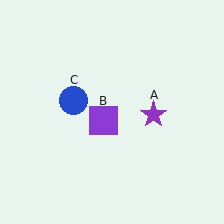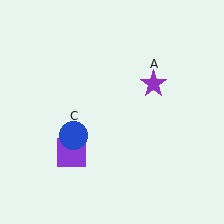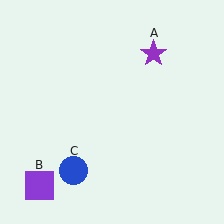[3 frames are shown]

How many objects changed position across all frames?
3 objects changed position: purple star (object A), purple square (object B), blue circle (object C).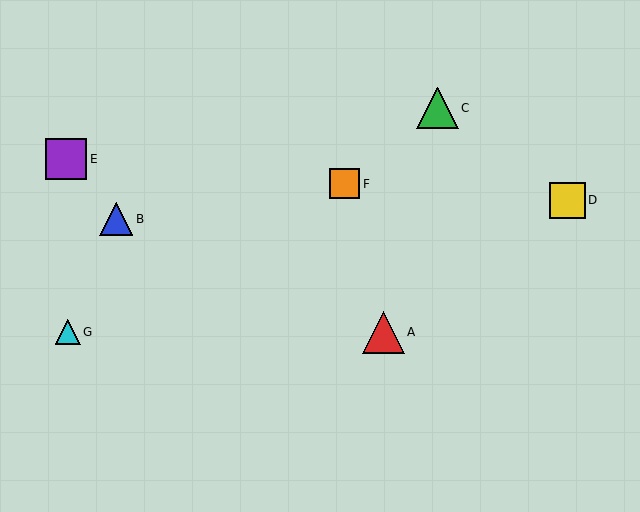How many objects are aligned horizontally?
2 objects (A, G) are aligned horizontally.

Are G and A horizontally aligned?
Yes, both are at y≈332.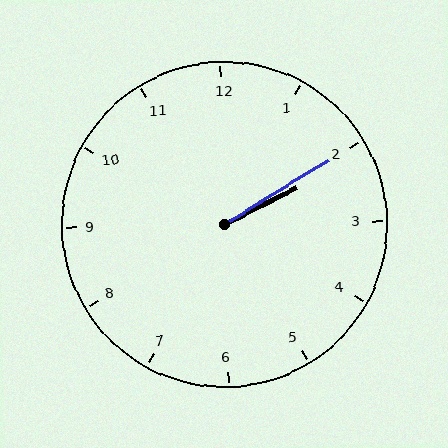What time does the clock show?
2:10.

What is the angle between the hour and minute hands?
Approximately 5 degrees.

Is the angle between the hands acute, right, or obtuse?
It is acute.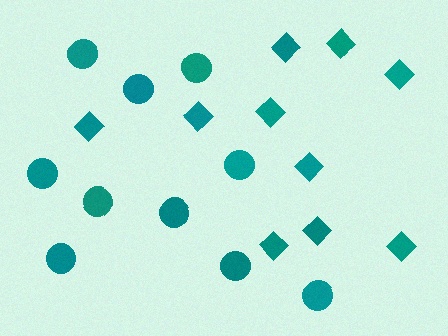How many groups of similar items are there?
There are 2 groups: one group of circles (10) and one group of diamonds (10).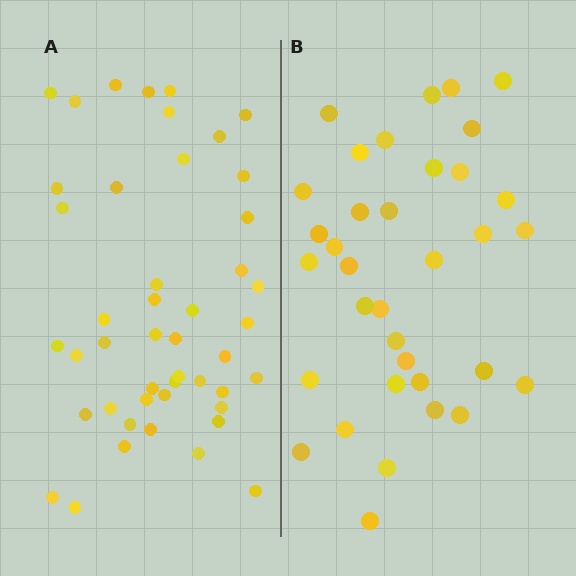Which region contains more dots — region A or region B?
Region A (the left region) has more dots.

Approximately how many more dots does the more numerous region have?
Region A has roughly 12 or so more dots than region B.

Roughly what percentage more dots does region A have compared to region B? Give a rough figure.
About 30% more.